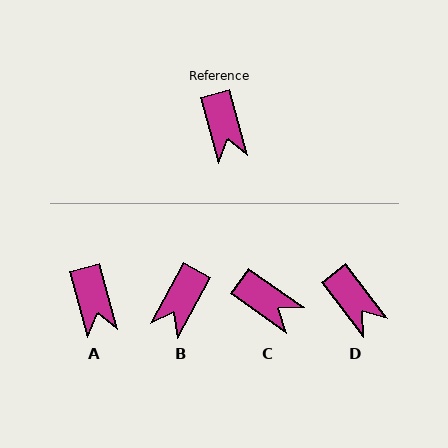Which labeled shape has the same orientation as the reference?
A.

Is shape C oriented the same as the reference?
No, it is off by about 40 degrees.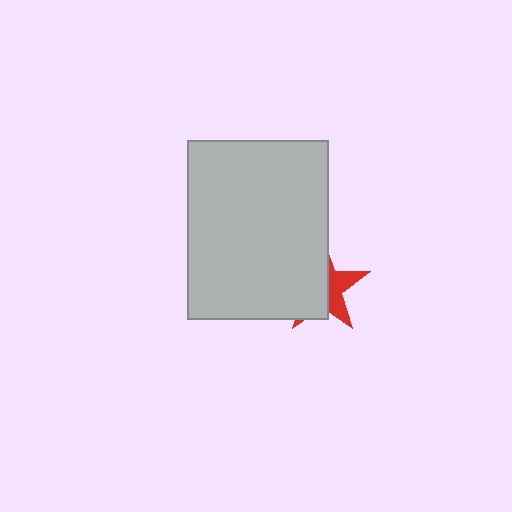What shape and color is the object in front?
The object in front is a light gray rectangle.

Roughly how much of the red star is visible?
A small part of it is visible (roughly 37%).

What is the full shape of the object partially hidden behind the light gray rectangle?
The partially hidden object is a red star.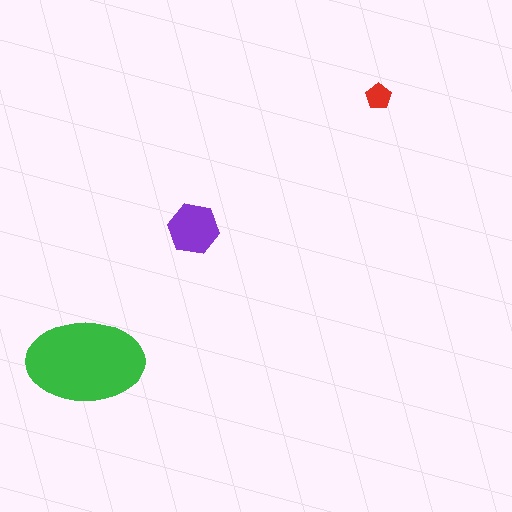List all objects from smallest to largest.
The red pentagon, the purple hexagon, the green ellipse.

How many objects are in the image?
There are 3 objects in the image.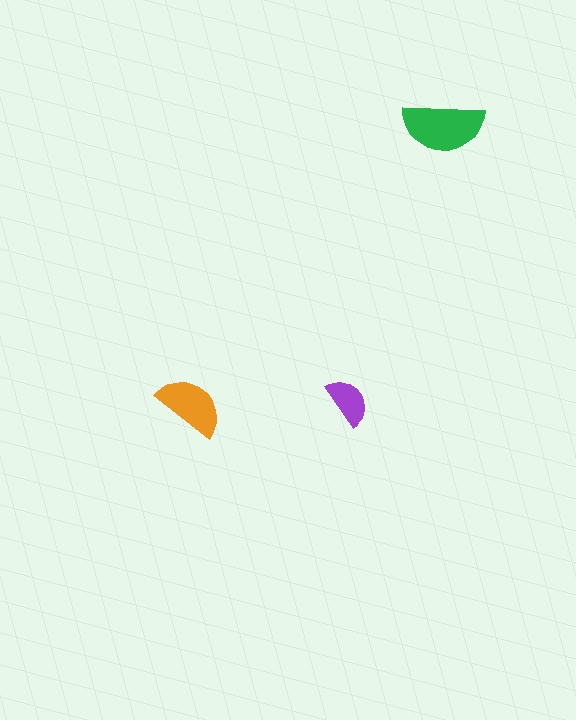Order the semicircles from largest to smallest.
the green one, the orange one, the purple one.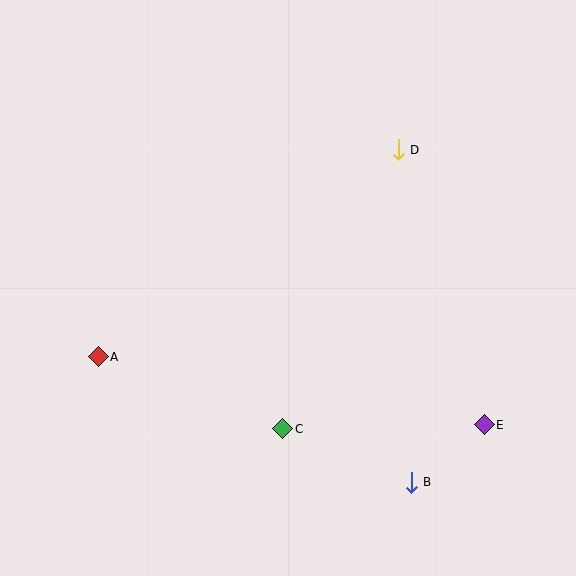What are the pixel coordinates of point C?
Point C is at (283, 429).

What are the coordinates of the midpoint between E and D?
The midpoint between E and D is at (441, 287).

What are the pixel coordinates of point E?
Point E is at (484, 425).